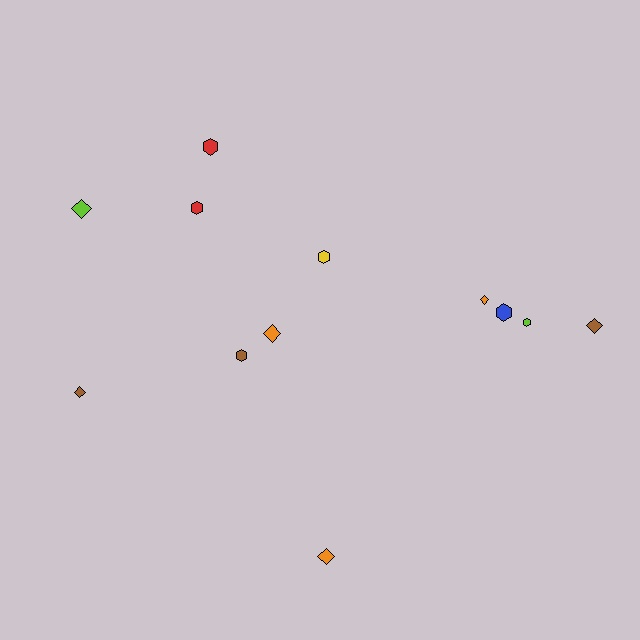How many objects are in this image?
There are 12 objects.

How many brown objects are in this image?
There are 3 brown objects.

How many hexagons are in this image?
There are 6 hexagons.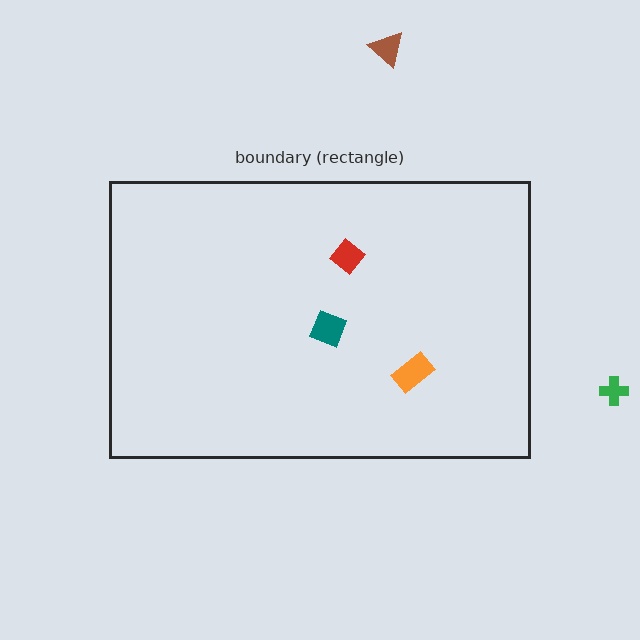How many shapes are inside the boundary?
3 inside, 2 outside.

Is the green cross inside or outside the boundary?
Outside.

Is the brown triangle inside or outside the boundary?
Outside.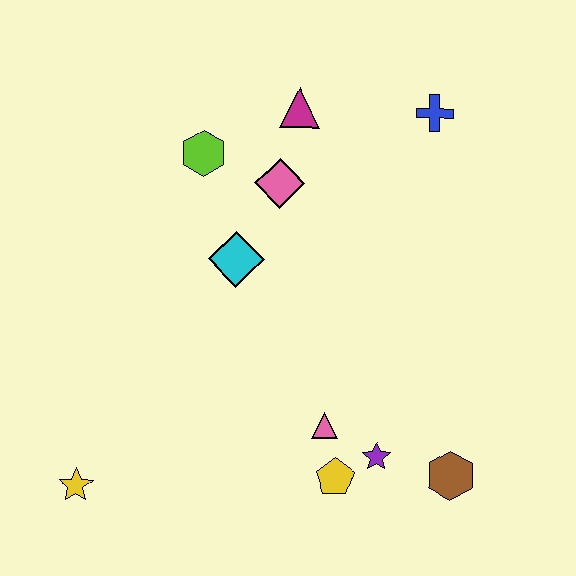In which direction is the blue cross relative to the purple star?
The blue cross is above the purple star.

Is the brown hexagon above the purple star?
No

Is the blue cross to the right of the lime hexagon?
Yes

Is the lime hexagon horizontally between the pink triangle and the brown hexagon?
No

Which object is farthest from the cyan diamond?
The brown hexagon is farthest from the cyan diamond.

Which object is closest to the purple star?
The yellow pentagon is closest to the purple star.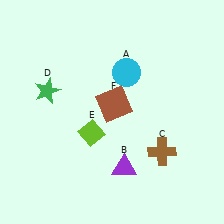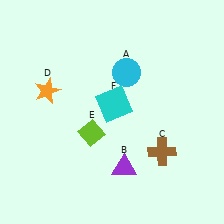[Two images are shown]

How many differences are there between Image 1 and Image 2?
There are 2 differences between the two images.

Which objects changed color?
D changed from green to orange. F changed from brown to cyan.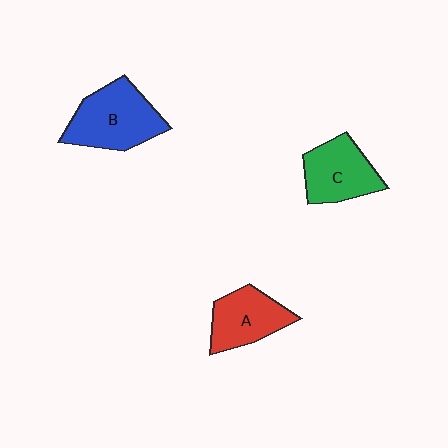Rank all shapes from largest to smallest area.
From largest to smallest: B (blue), C (green), A (red).